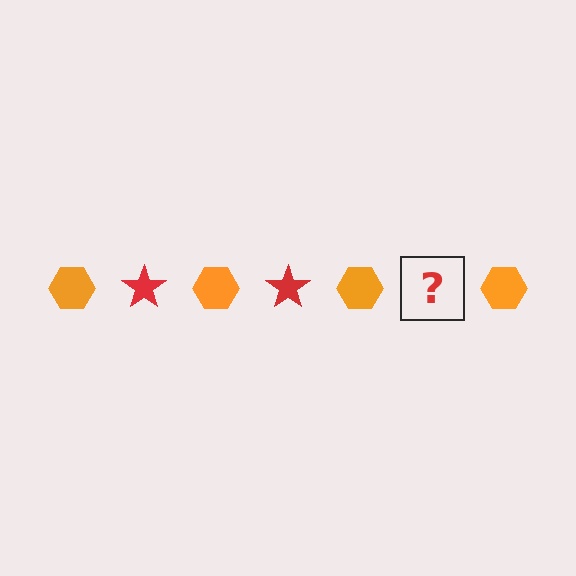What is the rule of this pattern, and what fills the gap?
The rule is that the pattern alternates between orange hexagon and red star. The gap should be filled with a red star.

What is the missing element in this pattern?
The missing element is a red star.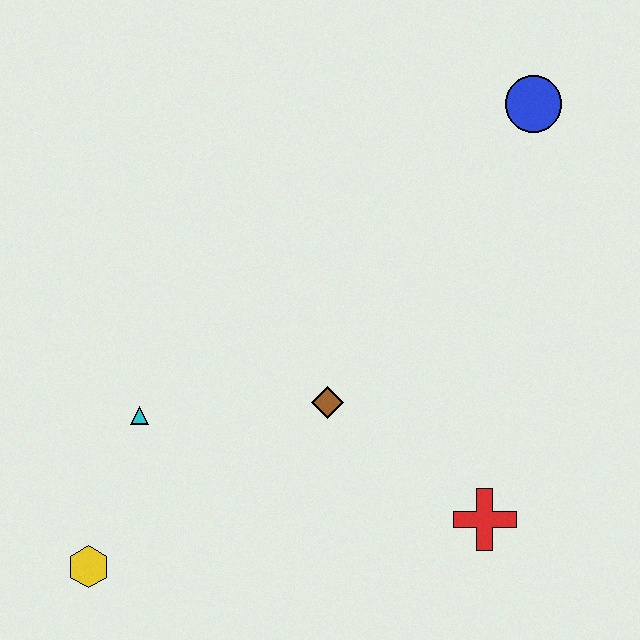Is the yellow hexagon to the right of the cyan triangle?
No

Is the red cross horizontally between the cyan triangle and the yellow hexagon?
No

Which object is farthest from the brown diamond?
The blue circle is farthest from the brown diamond.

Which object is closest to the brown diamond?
The cyan triangle is closest to the brown diamond.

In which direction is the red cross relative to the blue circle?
The red cross is below the blue circle.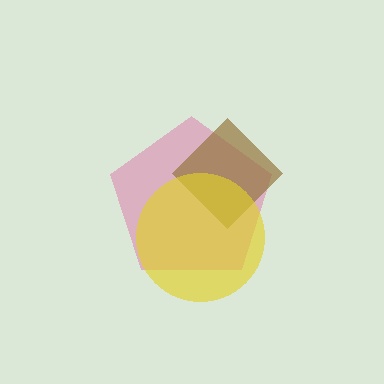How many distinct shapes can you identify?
There are 3 distinct shapes: a pink pentagon, a brown diamond, a yellow circle.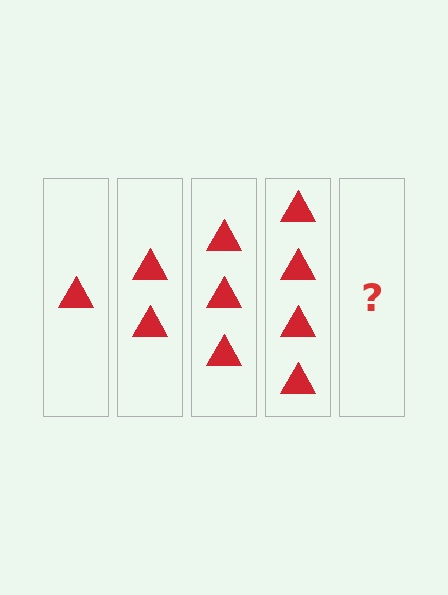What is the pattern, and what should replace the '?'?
The pattern is that each step adds one more triangle. The '?' should be 5 triangles.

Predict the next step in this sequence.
The next step is 5 triangles.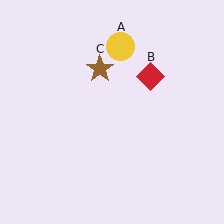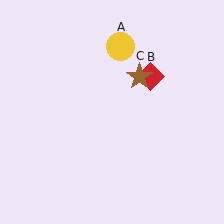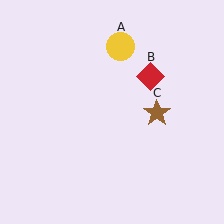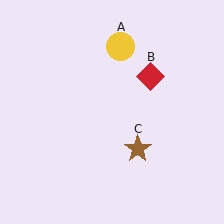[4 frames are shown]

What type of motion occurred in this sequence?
The brown star (object C) rotated clockwise around the center of the scene.